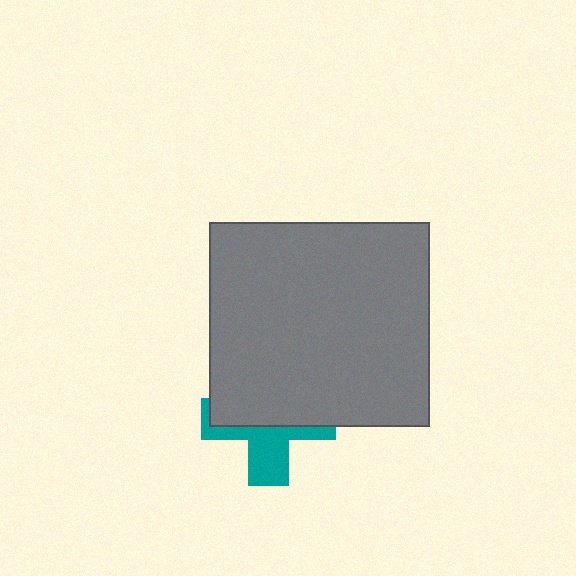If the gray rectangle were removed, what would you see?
You would see the complete teal cross.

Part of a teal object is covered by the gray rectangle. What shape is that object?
It is a cross.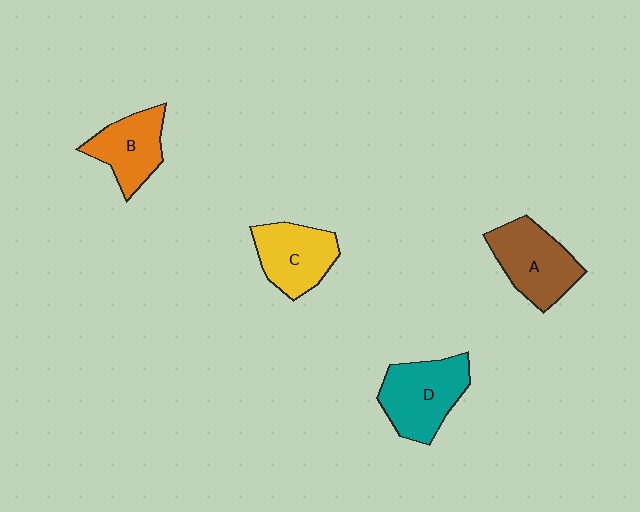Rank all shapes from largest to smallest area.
From largest to smallest: D (teal), A (brown), C (yellow), B (orange).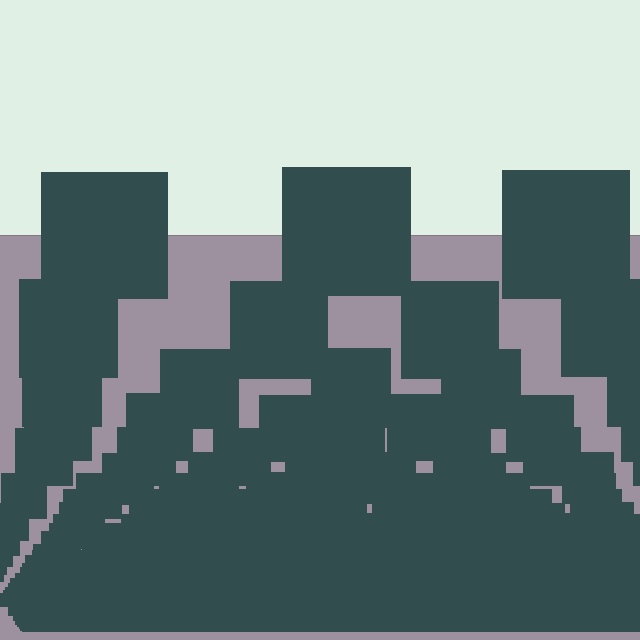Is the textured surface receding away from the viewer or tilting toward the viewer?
The surface appears to tilt toward the viewer. Texture elements get larger and sparser toward the top.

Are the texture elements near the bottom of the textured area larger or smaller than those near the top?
Smaller. The gradient is inverted — elements near the bottom are smaller and denser.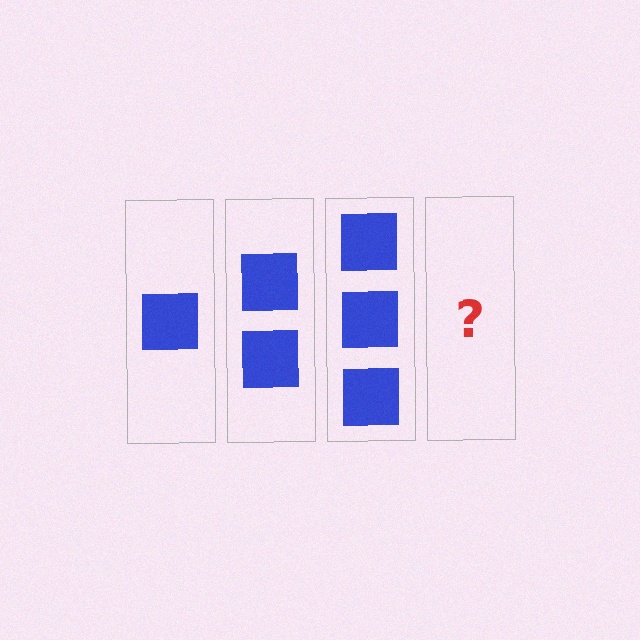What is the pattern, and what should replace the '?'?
The pattern is that each step adds one more square. The '?' should be 4 squares.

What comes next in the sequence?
The next element should be 4 squares.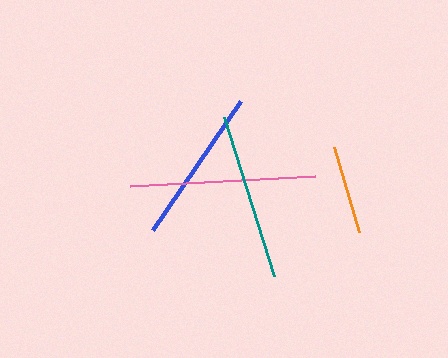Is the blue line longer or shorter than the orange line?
The blue line is longer than the orange line.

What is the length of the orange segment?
The orange segment is approximately 89 pixels long.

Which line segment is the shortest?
The orange line is the shortest at approximately 89 pixels.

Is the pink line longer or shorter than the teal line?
The pink line is longer than the teal line.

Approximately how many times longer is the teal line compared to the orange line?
The teal line is approximately 1.9 times the length of the orange line.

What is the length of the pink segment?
The pink segment is approximately 185 pixels long.